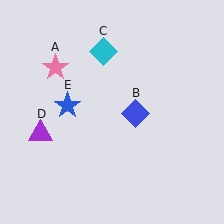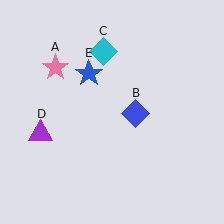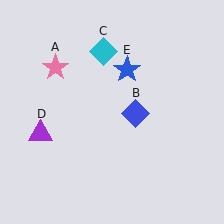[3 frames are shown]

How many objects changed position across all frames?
1 object changed position: blue star (object E).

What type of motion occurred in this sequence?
The blue star (object E) rotated clockwise around the center of the scene.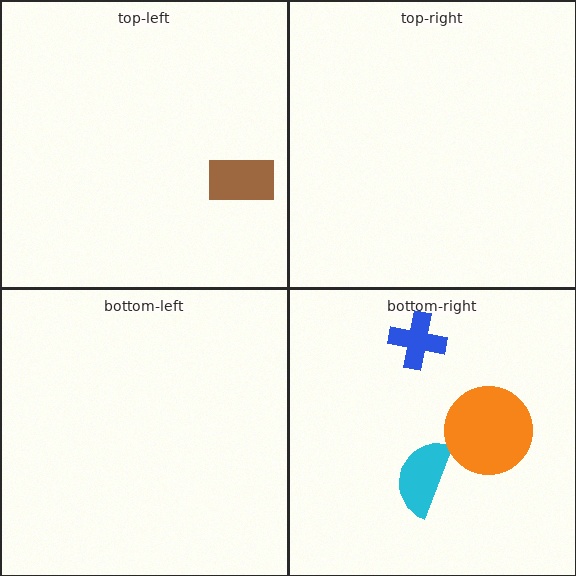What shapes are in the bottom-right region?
The blue cross, the cyan semicircle, the orange circle.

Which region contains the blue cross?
The bottom-right region.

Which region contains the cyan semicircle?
The bottom-right region.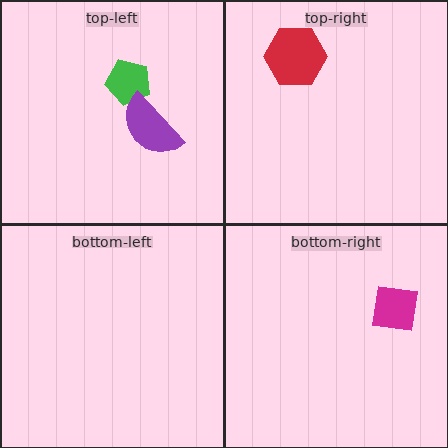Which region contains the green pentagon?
The top-left region.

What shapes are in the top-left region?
The green pentagon, the purple semicircle.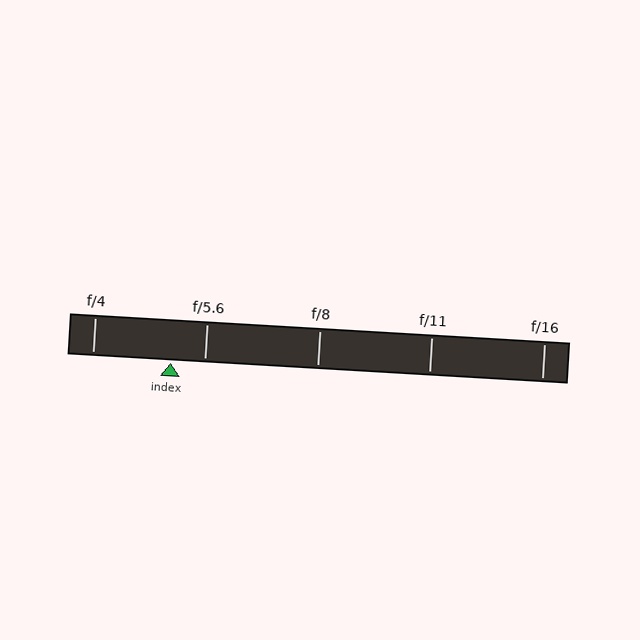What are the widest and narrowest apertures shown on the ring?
The widest aperture shown is f/4 and the narrowest is f/16.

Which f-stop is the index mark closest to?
The index mark is closest to f/5.6.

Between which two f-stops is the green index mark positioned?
The index mark is between f/4 and f/5.6.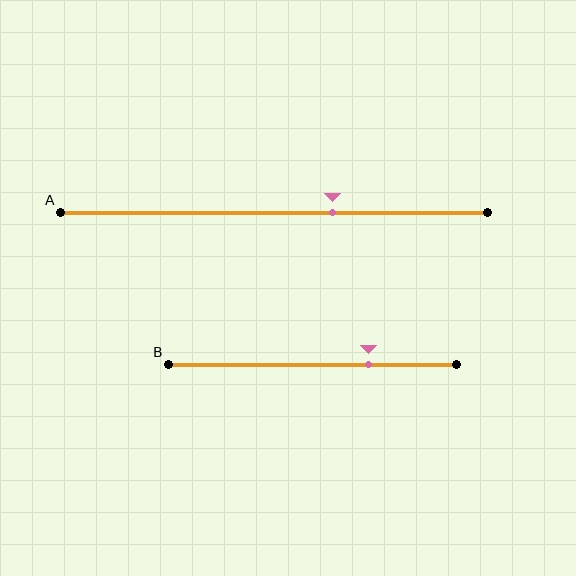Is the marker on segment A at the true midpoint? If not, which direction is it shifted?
No, the marker on segment A is shifted to the right by about 14% of the segment length.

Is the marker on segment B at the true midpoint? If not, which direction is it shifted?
No, the marker on segment B is shifted to the right by about 19% of the segment length.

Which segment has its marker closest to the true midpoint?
Segment A has its marker closest to the true midpoint.